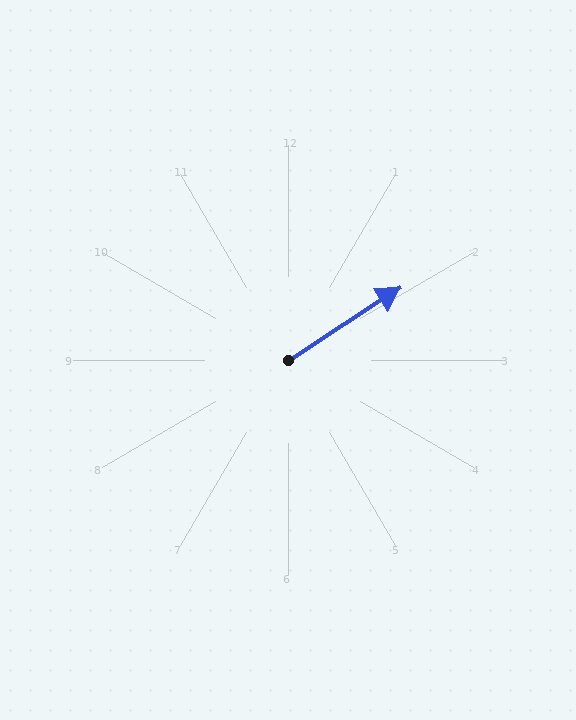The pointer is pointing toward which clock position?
Roughly 2 o'clock.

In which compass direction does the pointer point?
Northeast.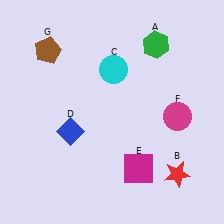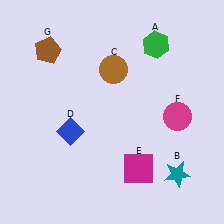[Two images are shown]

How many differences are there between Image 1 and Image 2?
There are 2 differences between the two images.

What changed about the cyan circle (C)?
In Image 1, C is cyan. In Image 2, it changed to brown.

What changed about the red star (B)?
In Image 1, B is red. In Image 2, it changed to teal.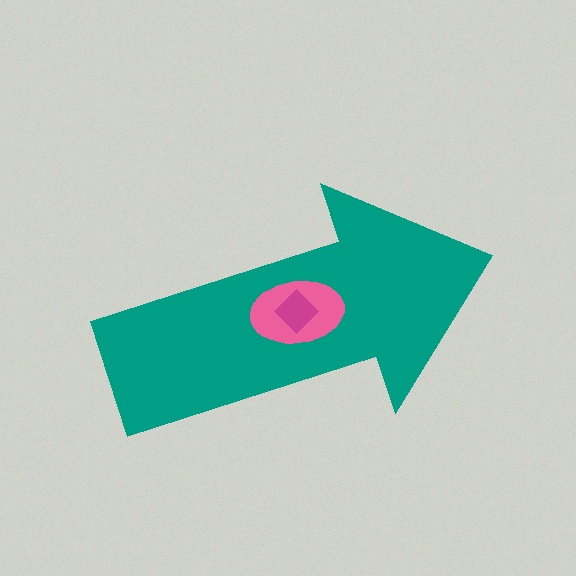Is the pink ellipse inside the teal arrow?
Yes.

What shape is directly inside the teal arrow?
The pink ellipse.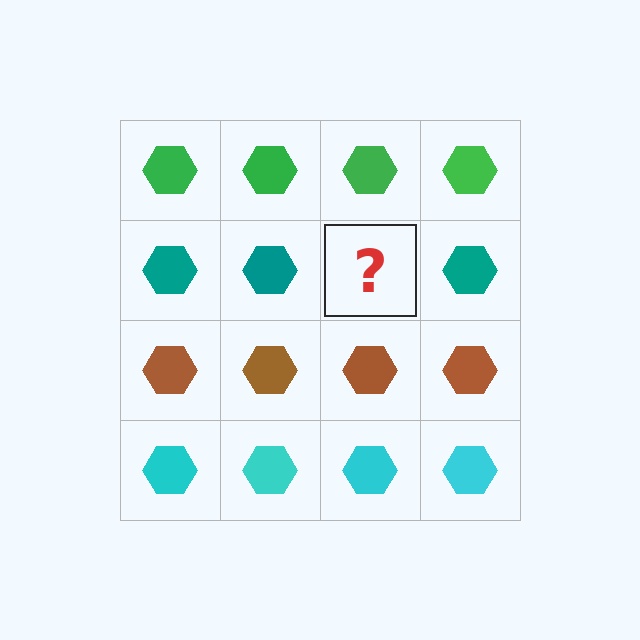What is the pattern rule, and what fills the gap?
The rule is that each row has a consistent color. The gap should be filled with a teal hexagon.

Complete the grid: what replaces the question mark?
The question mark should be replaced with a teal hexagon.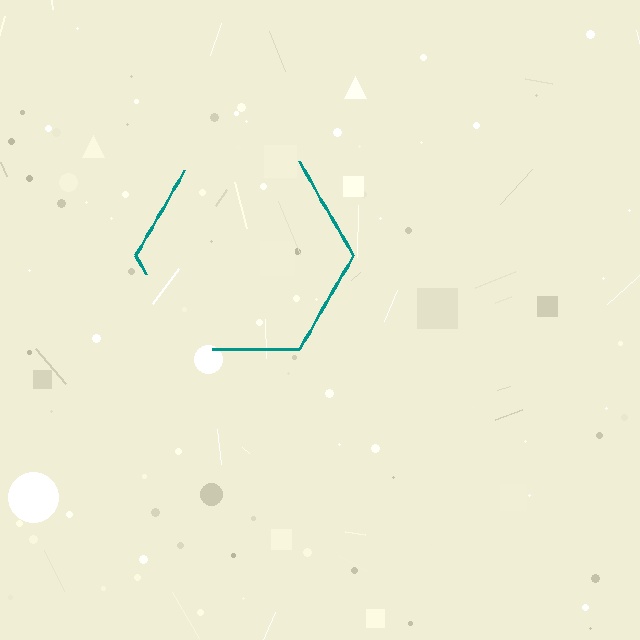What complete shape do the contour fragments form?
The contour fragments form a hexagon.